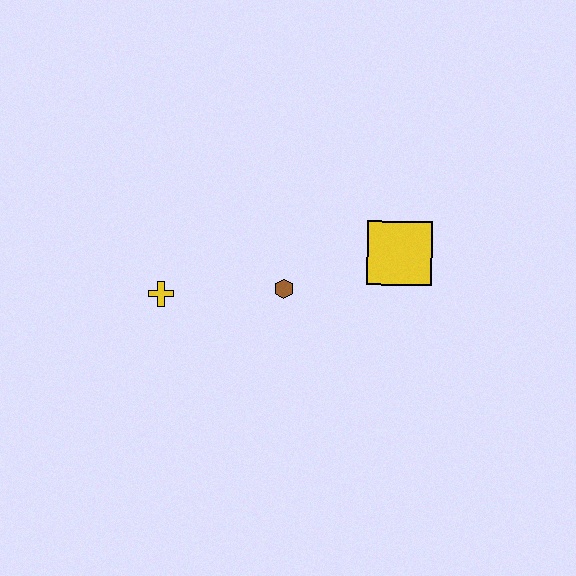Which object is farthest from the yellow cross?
The yellow square is farthest from the yellow cross.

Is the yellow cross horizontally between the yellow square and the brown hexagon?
No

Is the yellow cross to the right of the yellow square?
No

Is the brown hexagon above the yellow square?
No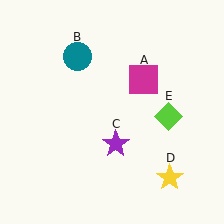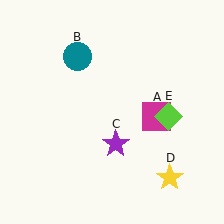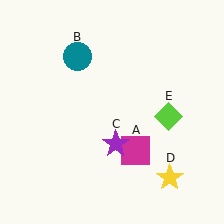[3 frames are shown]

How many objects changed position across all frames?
1 object changed position: magenta square (object A).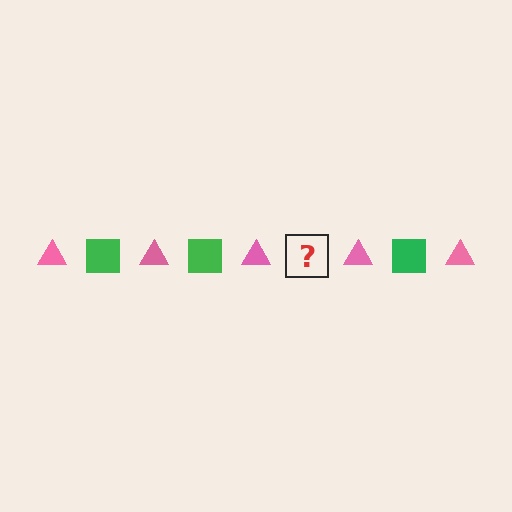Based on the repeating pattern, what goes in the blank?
The blank should be a green square.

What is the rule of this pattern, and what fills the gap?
The rule is that the pattern alternates between pink triangle and green square. The gap should be filled with a green square.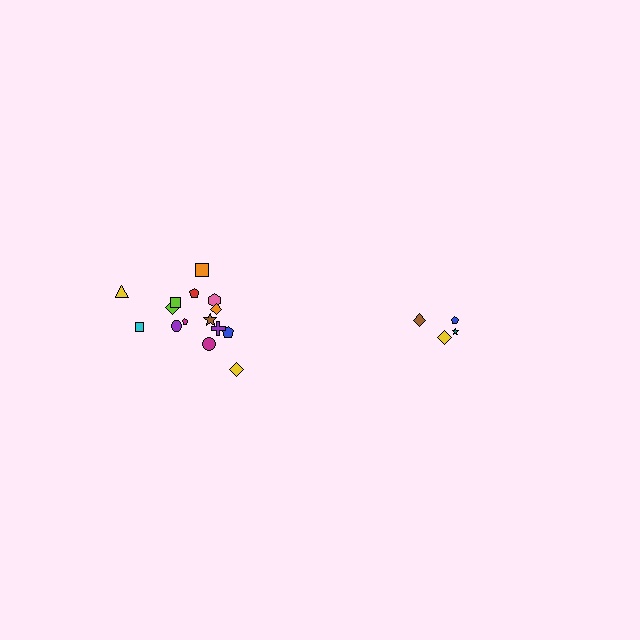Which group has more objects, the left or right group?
The left group.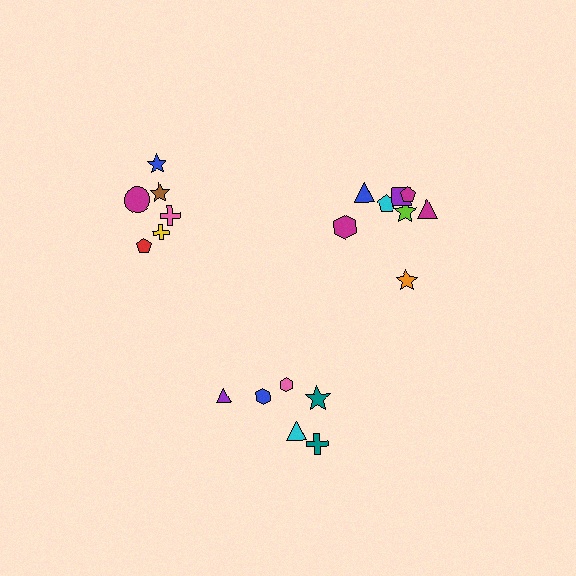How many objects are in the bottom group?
There are 6 objects.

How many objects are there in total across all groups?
There are 20 objects.